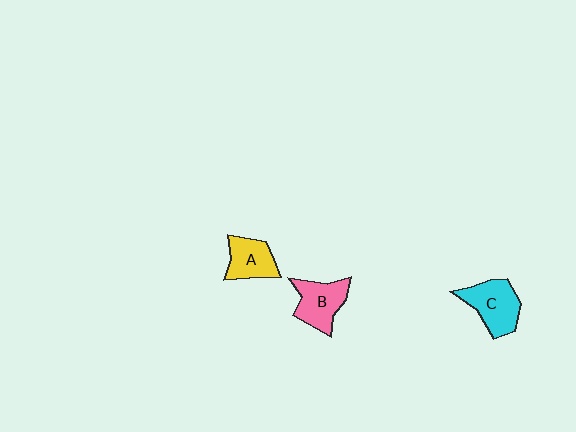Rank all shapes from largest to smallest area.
From largest to smallest: C (cyan), B (pink), A (yellow).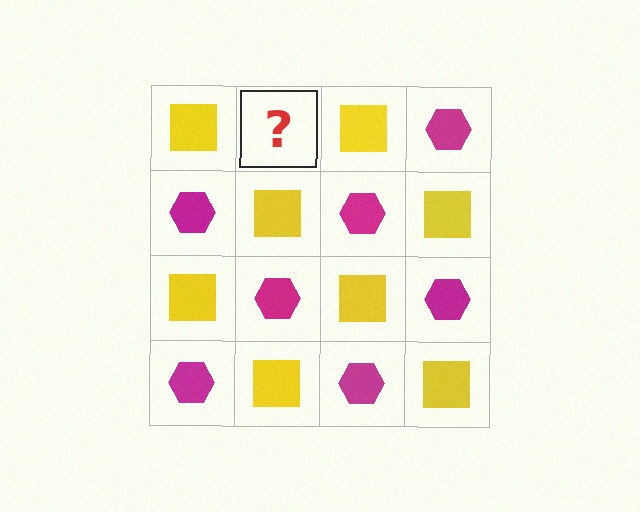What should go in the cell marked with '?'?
The missing cell should contain a magenta hexagon.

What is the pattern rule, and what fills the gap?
The rule is that it alternates yellow square and magenta hexagon in a checkerboard pattern. The gap should be filled with a magenta hexagon.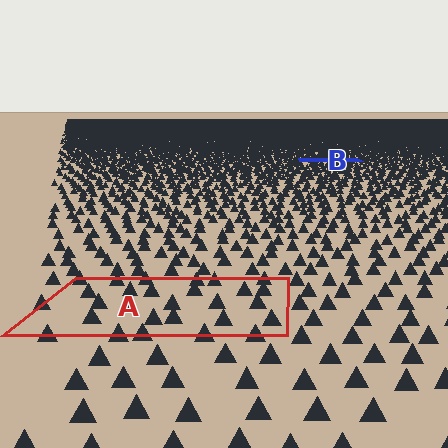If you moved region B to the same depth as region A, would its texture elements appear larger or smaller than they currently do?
They would appear larger. At a closer depth, the same texture elements are projected at a bigger on-screen size.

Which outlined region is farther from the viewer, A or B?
Region B is farther from the viewer — the texture elements inside it appear smaller and more densely packed.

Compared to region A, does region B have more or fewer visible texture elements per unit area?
Region B has more texture elements per unit area — they are packed more densely because it is farther away.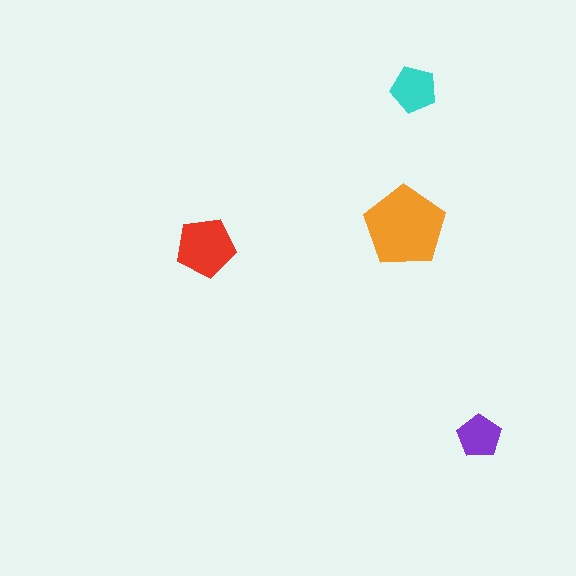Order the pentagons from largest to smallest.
the orange one, the red one, the cyan one, the purple one.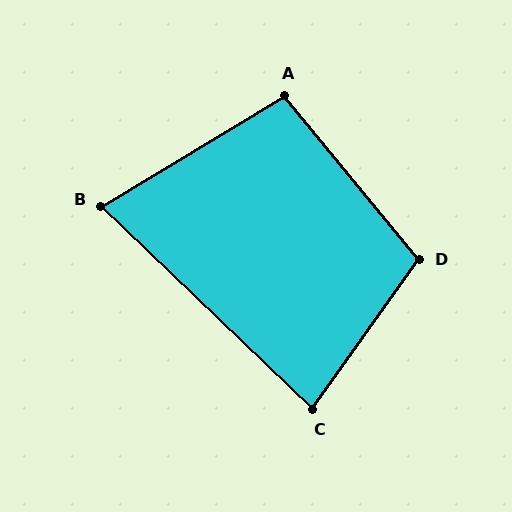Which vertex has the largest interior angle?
D, at approximately 105 degrees.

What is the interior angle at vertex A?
Approximately 98 degrees (obtuse).